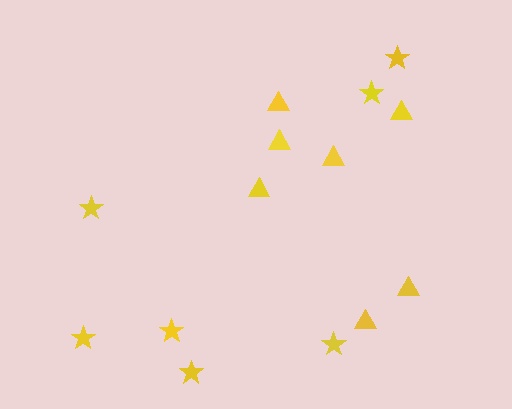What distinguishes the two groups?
There are 2 groups: one group of triangles (7) and one group of stars (7).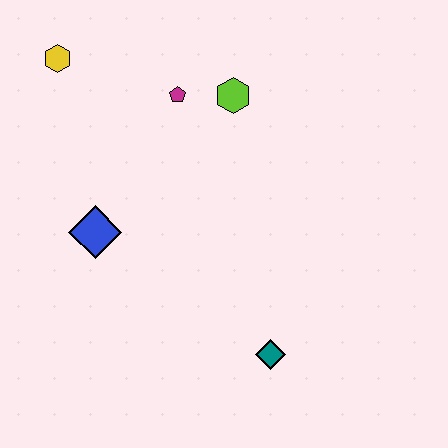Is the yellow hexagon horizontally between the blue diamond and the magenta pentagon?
No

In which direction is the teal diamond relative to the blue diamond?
The teal diamond is to the right of the blue diamond.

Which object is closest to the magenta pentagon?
The lime hexagon is closest to the magenta pentagon.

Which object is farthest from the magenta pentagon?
The teal diamond is farthest from the magenta pentagon.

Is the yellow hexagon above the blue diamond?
Yes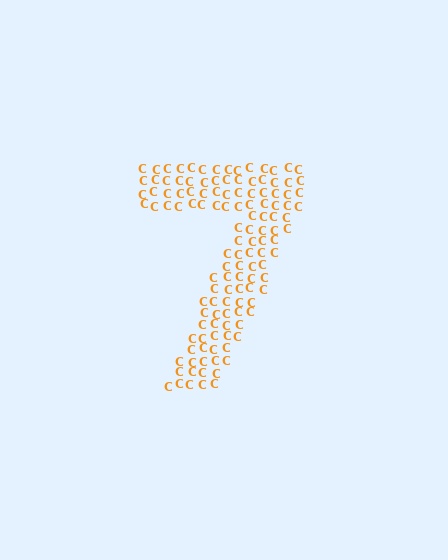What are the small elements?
The small elements are letter C's.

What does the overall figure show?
The overall figure shows the digit 7.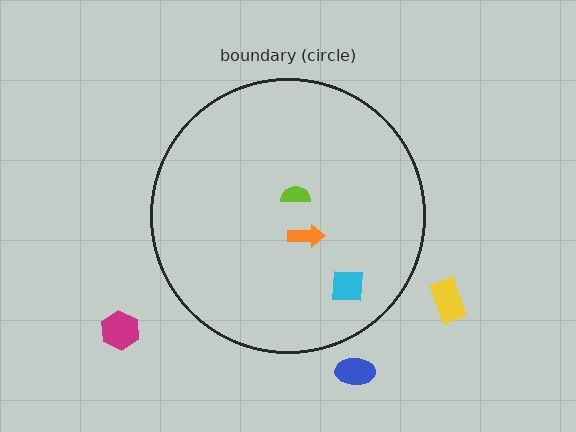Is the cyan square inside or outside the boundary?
Inside.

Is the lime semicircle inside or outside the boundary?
Inside.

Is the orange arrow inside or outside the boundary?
Inside.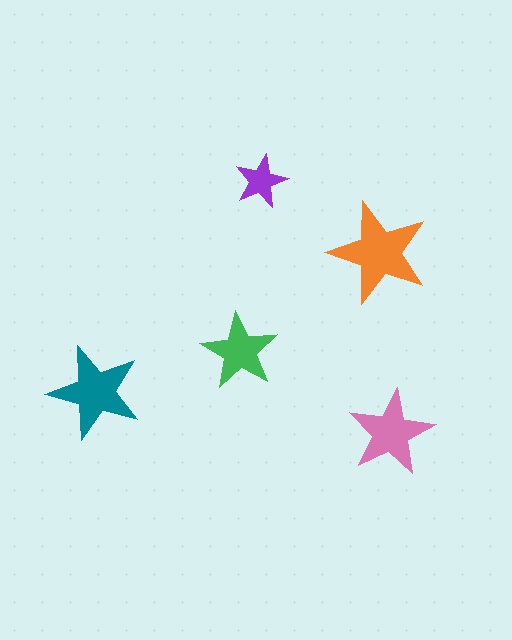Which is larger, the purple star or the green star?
The green one.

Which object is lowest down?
The pink star is bottommost.